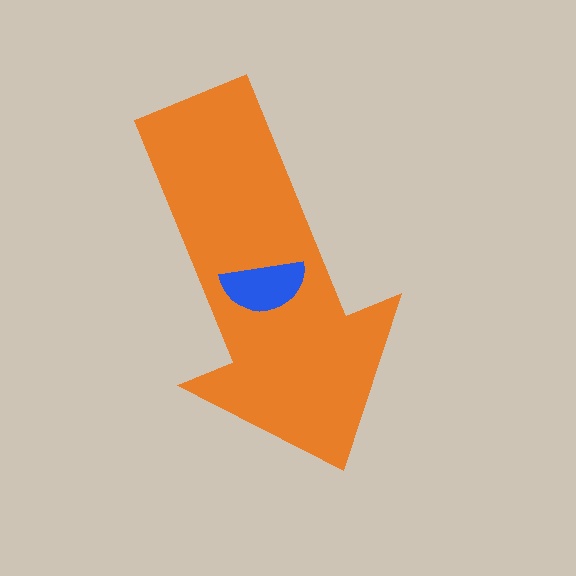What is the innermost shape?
The blue semicircle.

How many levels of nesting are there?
2.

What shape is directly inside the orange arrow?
The blue semicircle.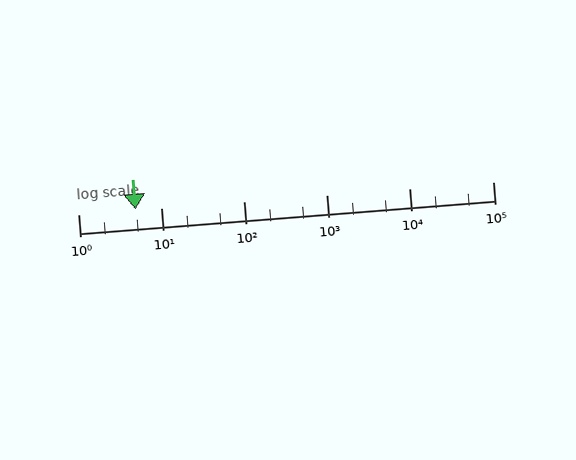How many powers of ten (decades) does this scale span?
The scale spans 5 decades, from 1 to 100000.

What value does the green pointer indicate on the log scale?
The pointer indicates approximately 4.9.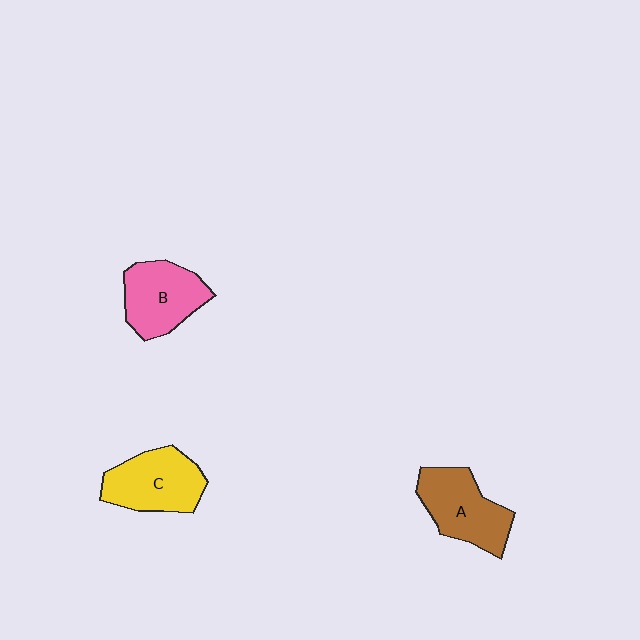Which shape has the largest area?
Shape A (brown).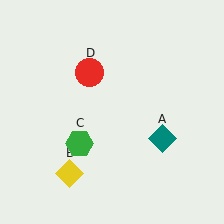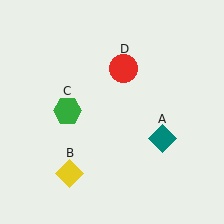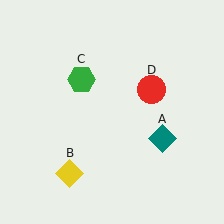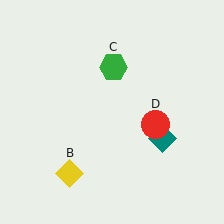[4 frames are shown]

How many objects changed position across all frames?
2 objects changed position: green hexagon (object C), red circle (object D).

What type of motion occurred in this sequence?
The green hexagon (object C), red circle (object D) rotated clockwise around the center of the scene.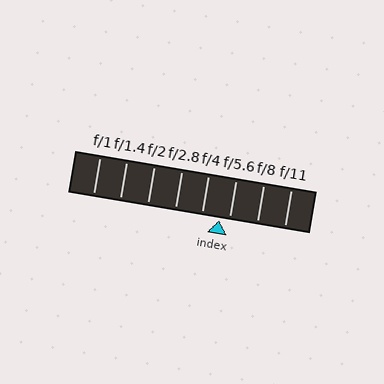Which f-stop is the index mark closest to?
The index mark is closest to f/5.6.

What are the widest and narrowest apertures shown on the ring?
The widest aperture shown is f/1 and the narrowest is f/11.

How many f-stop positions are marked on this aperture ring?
There are 8 f-stop positions marked.